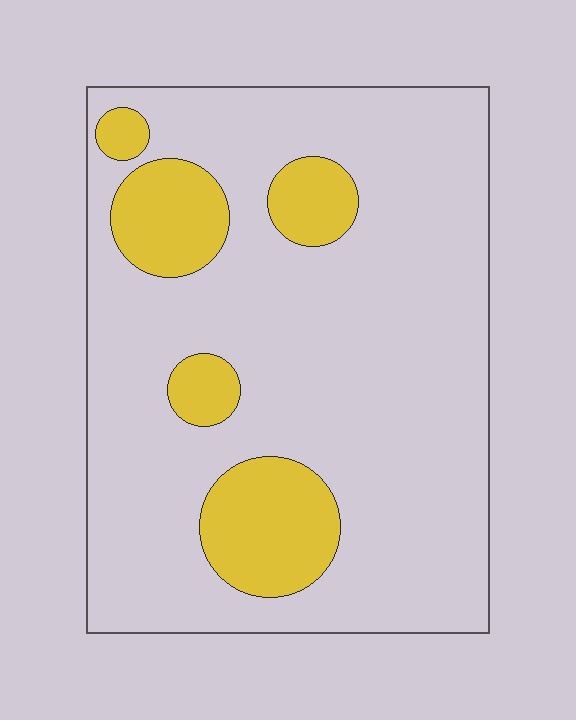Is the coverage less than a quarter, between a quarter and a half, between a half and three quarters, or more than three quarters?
Less than a quarter.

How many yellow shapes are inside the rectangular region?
5.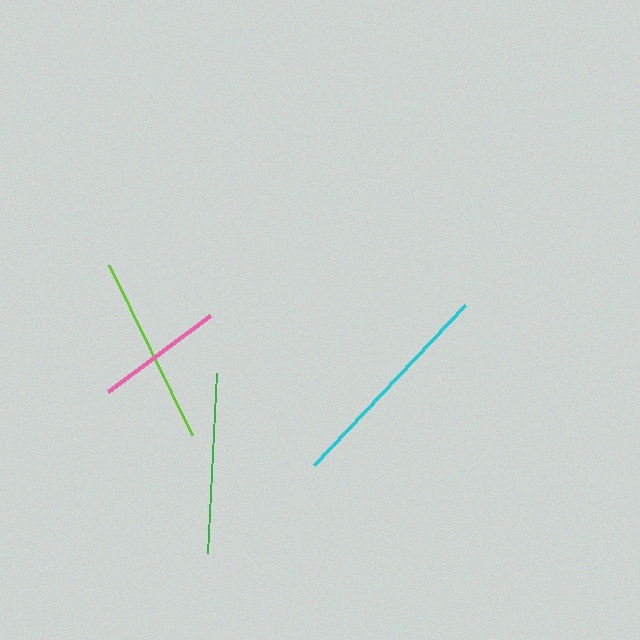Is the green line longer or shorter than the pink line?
The green line is longer than the pink line.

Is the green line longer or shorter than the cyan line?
The cyan line is longer than the green line.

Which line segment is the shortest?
The pink line is the shortest at approximately 127 pixels.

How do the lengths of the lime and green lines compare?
The lime and green lines are approximately the same length.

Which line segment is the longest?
The cyan line is the longest at approximately 221 pixels.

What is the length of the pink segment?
The pink segment is approximately 127 pixels long.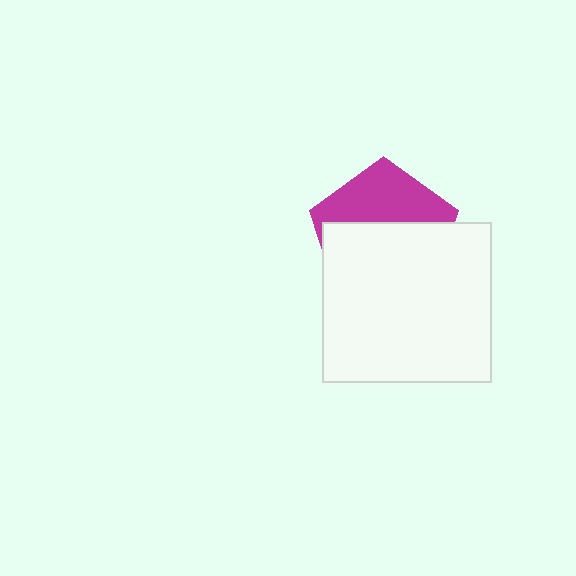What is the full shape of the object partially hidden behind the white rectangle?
The partially hidden object is a magenta pentagon.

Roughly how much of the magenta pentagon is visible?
A small part of it is visible (roughly 40%).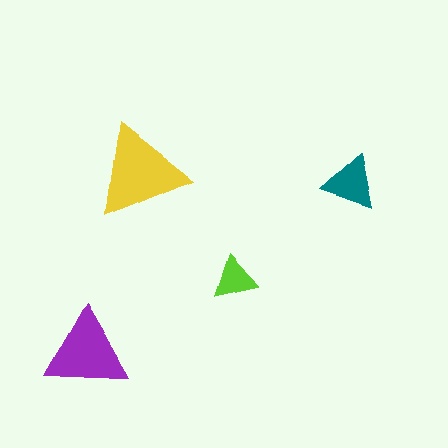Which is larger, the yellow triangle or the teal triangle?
The yellow one.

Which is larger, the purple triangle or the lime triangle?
The purple one.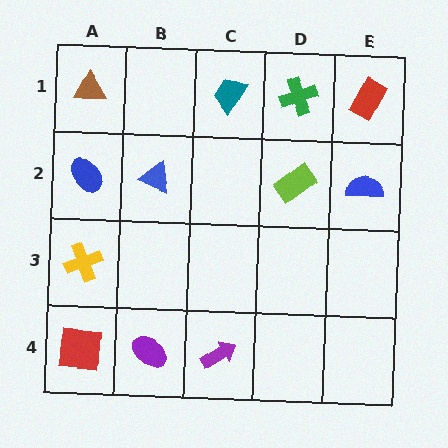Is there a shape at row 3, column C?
No, that cell is empty.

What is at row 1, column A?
A brown triangle.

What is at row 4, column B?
A purple ellipse.